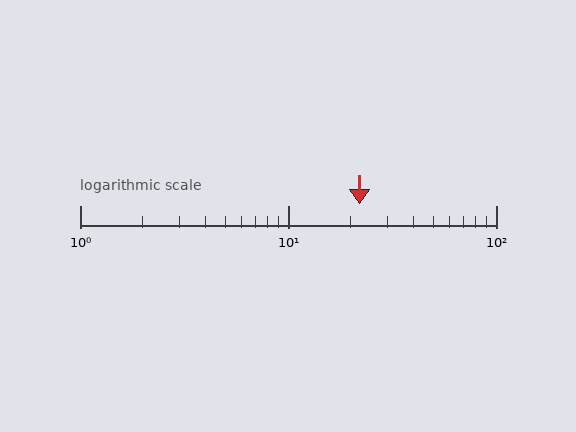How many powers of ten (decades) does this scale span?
The scale spans 2 decades, from 1 to 100.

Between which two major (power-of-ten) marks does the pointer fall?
The pointer is between 10 and 100.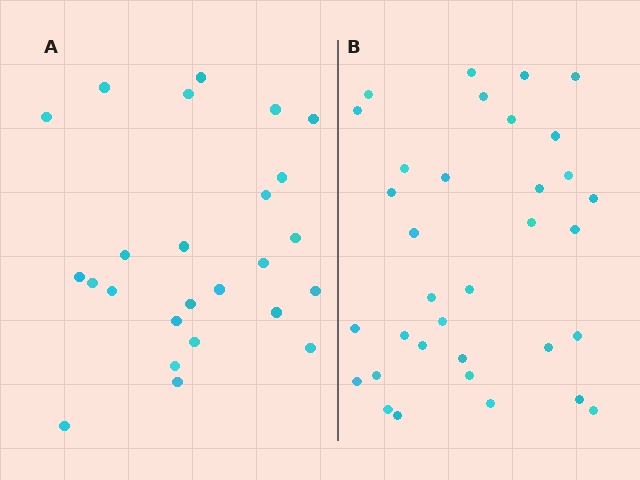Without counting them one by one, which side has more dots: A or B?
Region B (the right region) has more dots.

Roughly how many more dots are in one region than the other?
Region B has roughly 8 or so more dots than region A.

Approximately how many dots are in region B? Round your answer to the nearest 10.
About 30 dots. (The exact count is 34, which rounds to 30.)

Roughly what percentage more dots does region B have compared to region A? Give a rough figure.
About 35% more.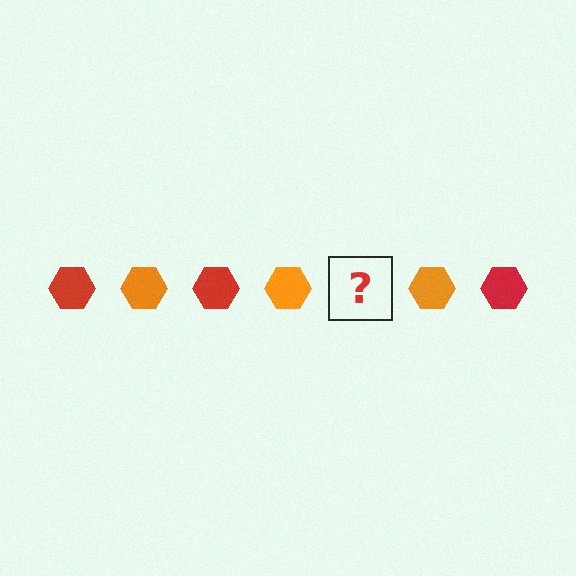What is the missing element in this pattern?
The missing element is a red hexagon.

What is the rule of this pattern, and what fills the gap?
The rule is that the pattern cycles through red, orange hexagons. The gap should be filled with a red hexagon.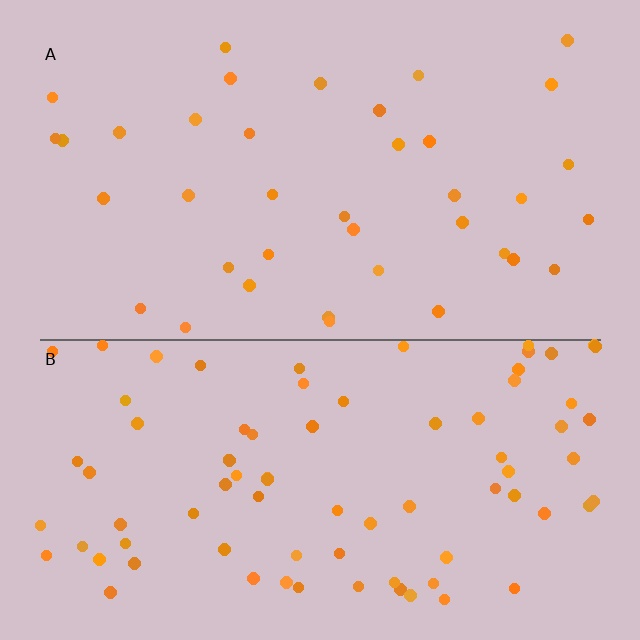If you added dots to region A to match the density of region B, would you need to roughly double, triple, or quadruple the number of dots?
Approximately double.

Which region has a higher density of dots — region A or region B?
B (the bottom).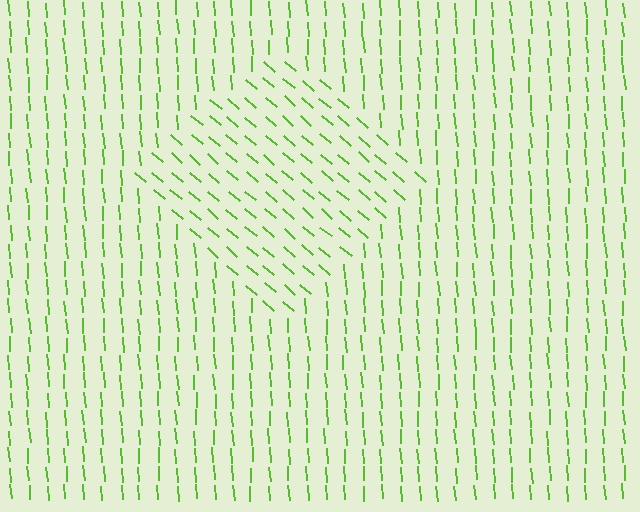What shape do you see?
I see a diamond.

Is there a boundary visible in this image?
Yes, there is a texture boundary formed by a change in line orientation.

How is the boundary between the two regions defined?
The boundary is defined purely by a change in line orientation (approximately 45 degrees difference). All lines are the same color and thickness.